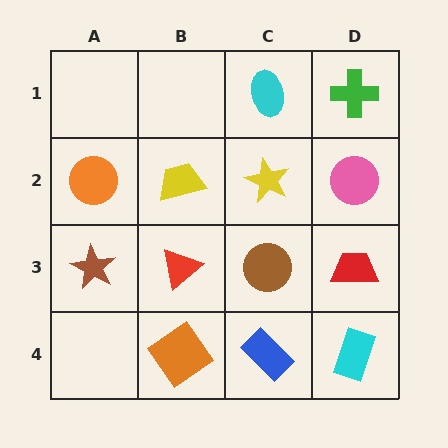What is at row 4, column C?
A blue rectangle.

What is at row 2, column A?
An orange circle.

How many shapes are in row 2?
4 shapes.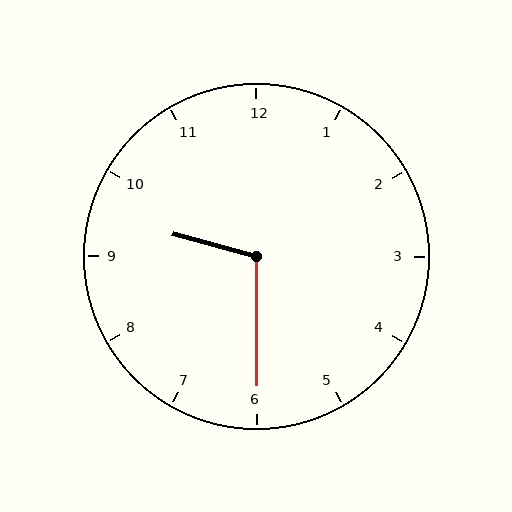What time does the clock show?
9:30.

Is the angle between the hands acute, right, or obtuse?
It is obtuse.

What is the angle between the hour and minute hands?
Approximately 105 degrees.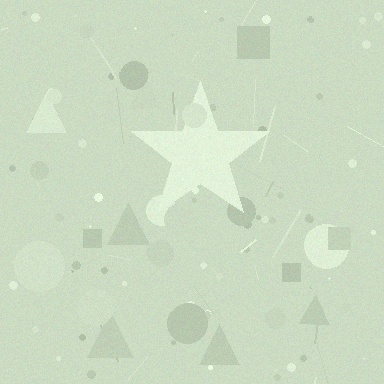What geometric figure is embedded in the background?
A star is embedded in the background.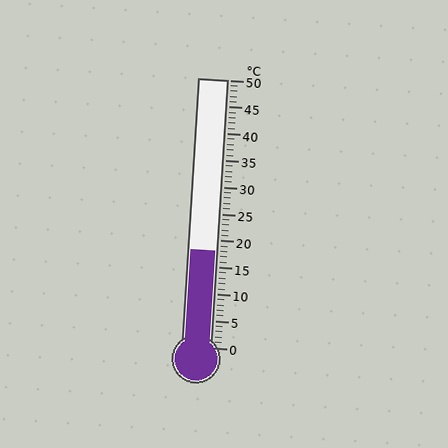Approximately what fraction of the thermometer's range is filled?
The thermometer is filled to approximately 35% of its range.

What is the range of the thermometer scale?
The thermometer scale ranges from 0°C to 50°C.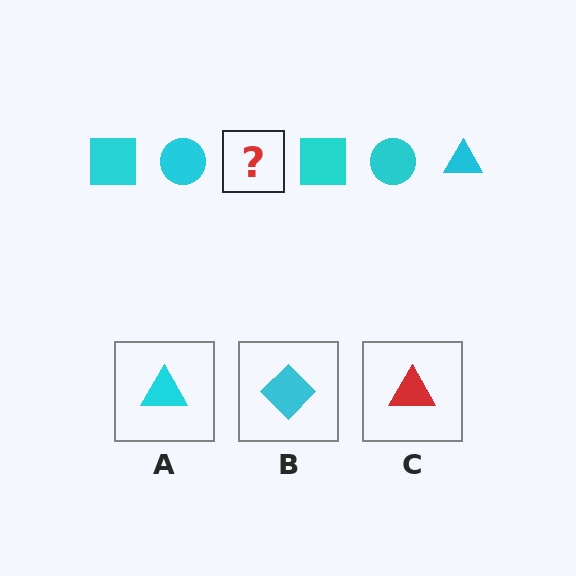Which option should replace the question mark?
Option A.